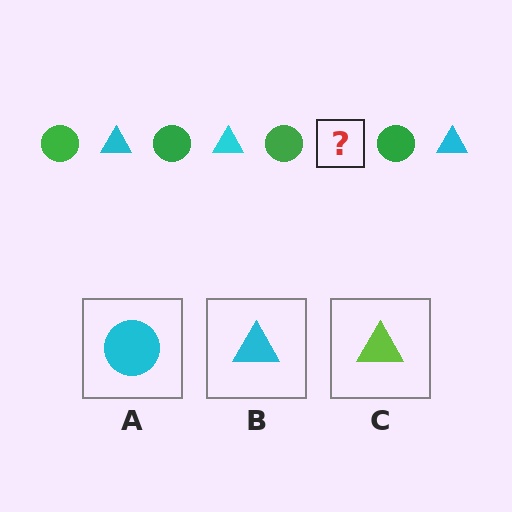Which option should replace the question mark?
Option B.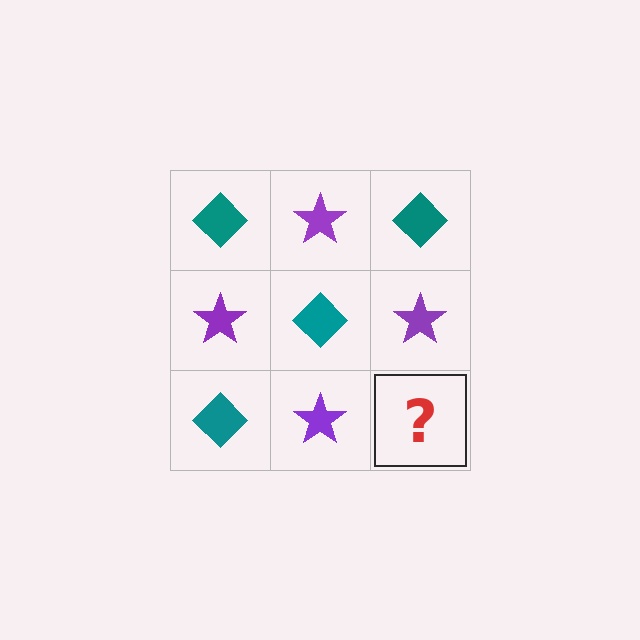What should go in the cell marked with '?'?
The missing cell should contain a teal diamond.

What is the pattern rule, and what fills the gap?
The rule is that it alternates teal diamond and purple star in a checkerboard pattern. The gap should be filled with a teal diamond.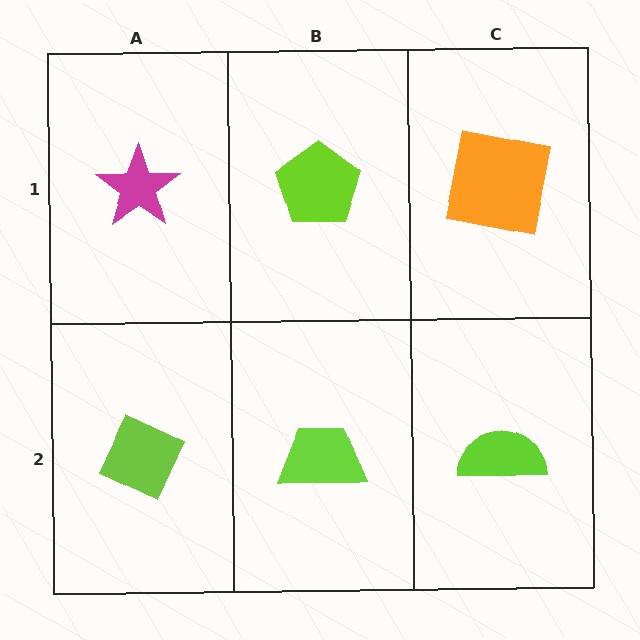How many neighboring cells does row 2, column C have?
2.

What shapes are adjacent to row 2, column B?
A lime pentagon (row 1, column B), a lime diamond (row 2, column A), a lime semicircle (row 2, column C).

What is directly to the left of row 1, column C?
A lime pentagon.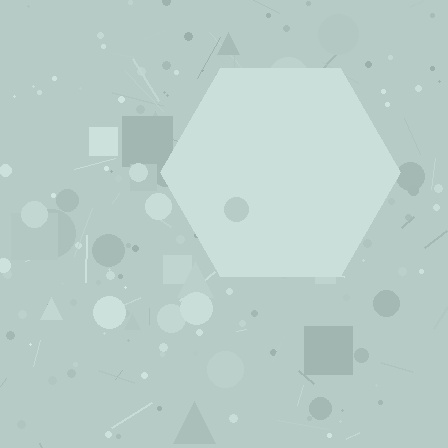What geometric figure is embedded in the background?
A hexagon is embedded in the background.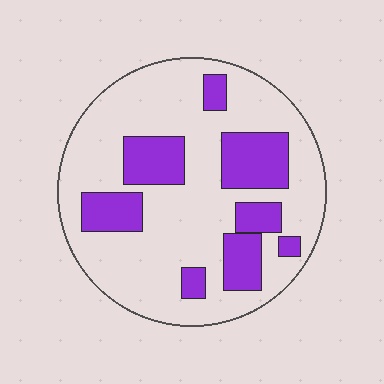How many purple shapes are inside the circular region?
8.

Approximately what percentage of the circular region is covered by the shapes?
Approximately 25%.